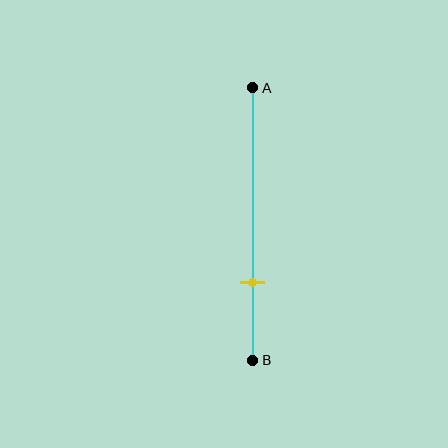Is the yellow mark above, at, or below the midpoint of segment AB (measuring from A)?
The yellow mark is below the midpoint of segment AB.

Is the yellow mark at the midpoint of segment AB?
No, the mark is at about 70% from A, not at the 50% midpoint.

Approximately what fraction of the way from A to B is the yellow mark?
The yellow mark is approximately 70% of the way from A to B.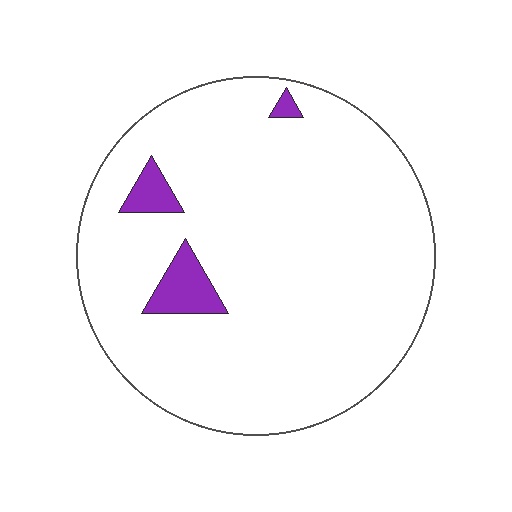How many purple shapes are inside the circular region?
3.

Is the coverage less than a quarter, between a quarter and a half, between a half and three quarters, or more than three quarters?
Less than a quarter.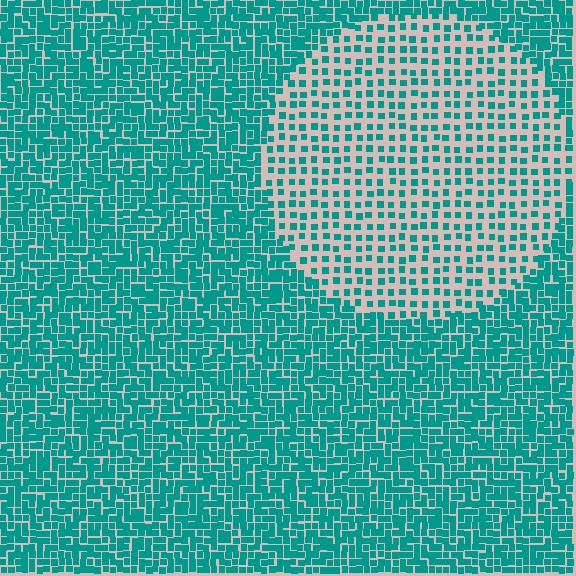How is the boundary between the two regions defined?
The boundary is defined by a change in element density (approximately 2.3x ratio). All elements are the same color, size, and shape.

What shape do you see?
I see a circle.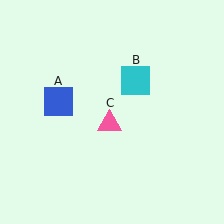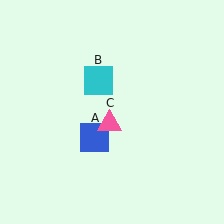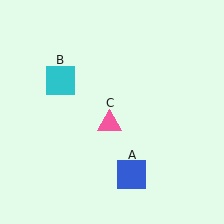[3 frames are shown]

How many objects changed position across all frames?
2 objects changed position: blue square (object A), cyan square (object B).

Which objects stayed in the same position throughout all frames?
Pink triangle (object C) remained stationary.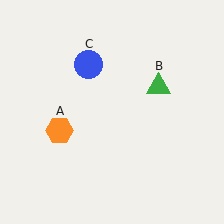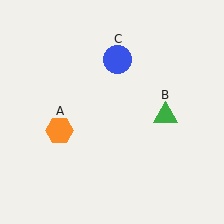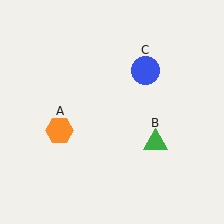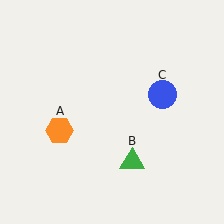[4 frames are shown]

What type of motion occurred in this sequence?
The green triangle (object B), blue circle (object C) rotated clockwise around the center of the scene.